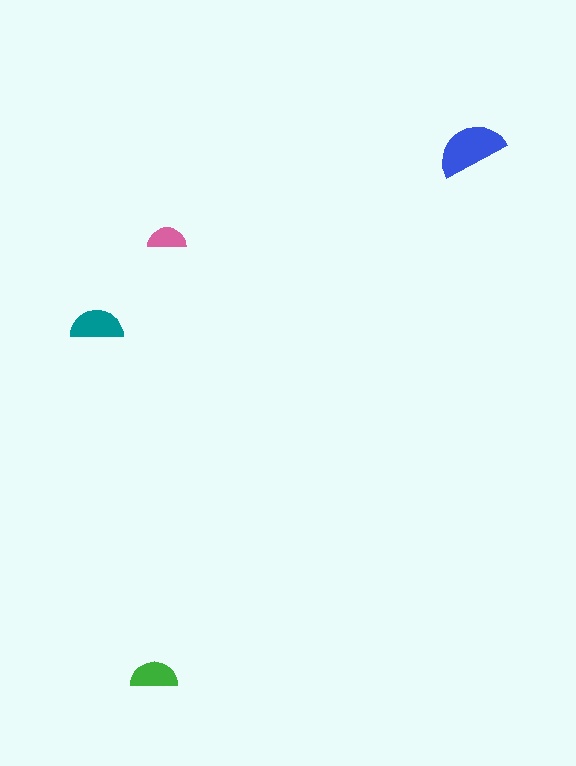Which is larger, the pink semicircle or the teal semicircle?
The teal one.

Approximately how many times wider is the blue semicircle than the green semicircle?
About 1.5 times wider.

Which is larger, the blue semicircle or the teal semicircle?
The blue one.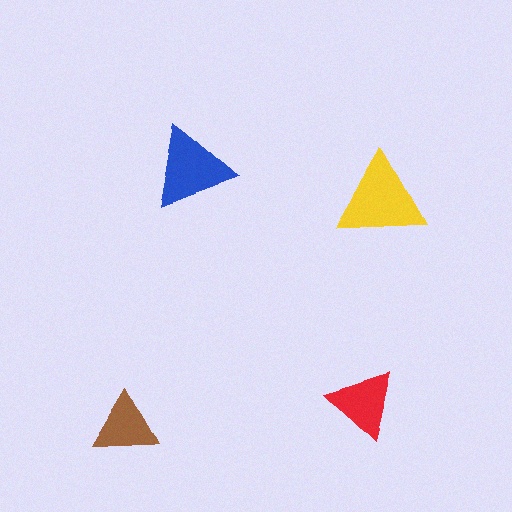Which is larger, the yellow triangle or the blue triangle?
The yellow one.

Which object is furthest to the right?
The yellow triangle is rightmost.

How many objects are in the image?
There are 4 objects in the image.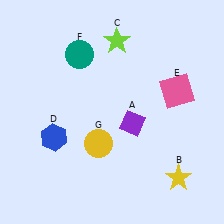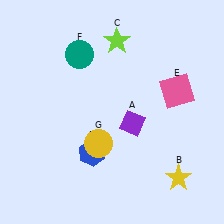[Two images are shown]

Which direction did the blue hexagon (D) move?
The blue hexagon (D) moved right.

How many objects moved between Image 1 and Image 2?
1 object moved between the two images.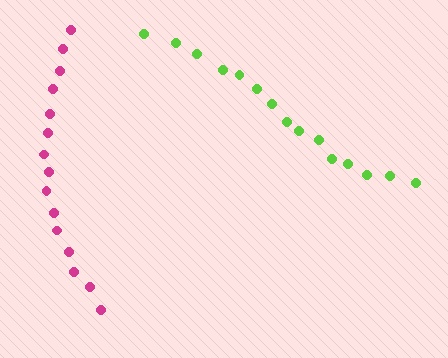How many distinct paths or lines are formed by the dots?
There are 2 distinct paths.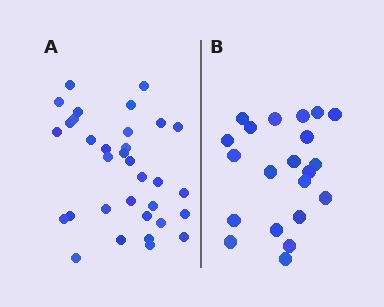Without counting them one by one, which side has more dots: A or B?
Region A (the left region) has more dots.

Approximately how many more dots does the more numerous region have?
Region A has roughly 12 or so more dots than region B.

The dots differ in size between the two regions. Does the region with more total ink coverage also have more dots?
No. Region B has more total ink coverage because its dots are larger, but region A actually contains more individual dots. Total area can be misleading — the number of items is what matters here.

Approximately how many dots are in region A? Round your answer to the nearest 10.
About 30 dots. (The exact count is 33, which rounds to 30.)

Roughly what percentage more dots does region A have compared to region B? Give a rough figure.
About 55% more.